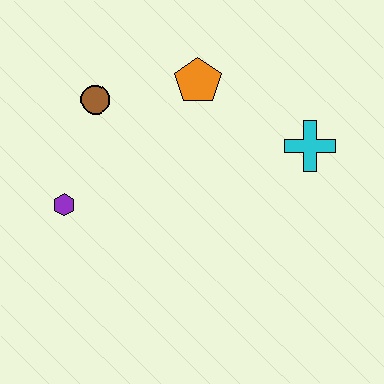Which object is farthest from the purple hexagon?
The cyan cross is farthest from the purple hexagon.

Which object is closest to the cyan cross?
The orange pentagon is closest to the cyan cross.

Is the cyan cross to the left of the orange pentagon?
No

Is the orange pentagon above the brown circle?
Yes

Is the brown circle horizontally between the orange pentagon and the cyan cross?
No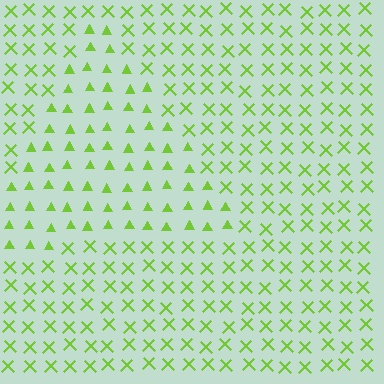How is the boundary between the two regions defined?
The boundary is defined by a change in element shape: triangles inside vs. X marks outside. All elements share the same color and spacing.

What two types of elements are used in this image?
The image uses triangles inside the triangle region and X marks outside it.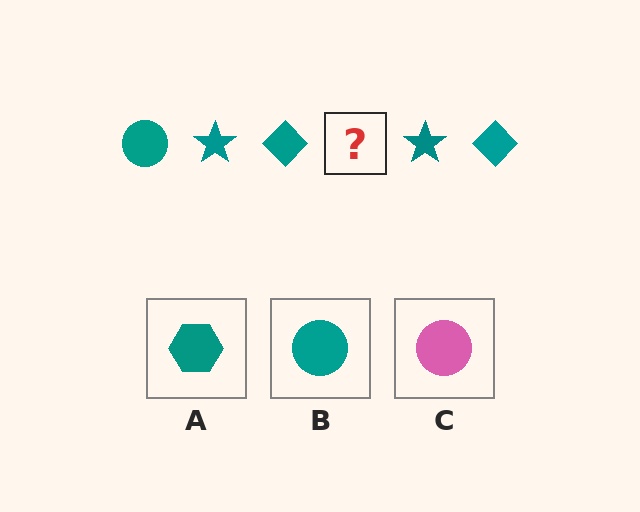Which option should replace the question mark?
Option B.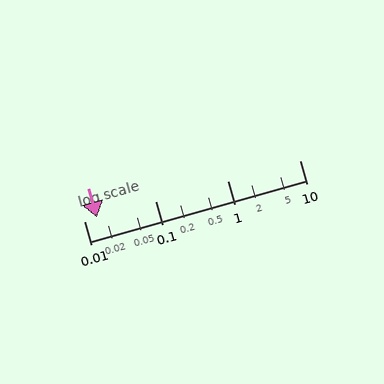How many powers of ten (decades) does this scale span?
The scale spans 3 decades, from 0.01 to 10.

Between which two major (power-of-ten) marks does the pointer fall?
The pointer is between 0.01 and 0.1.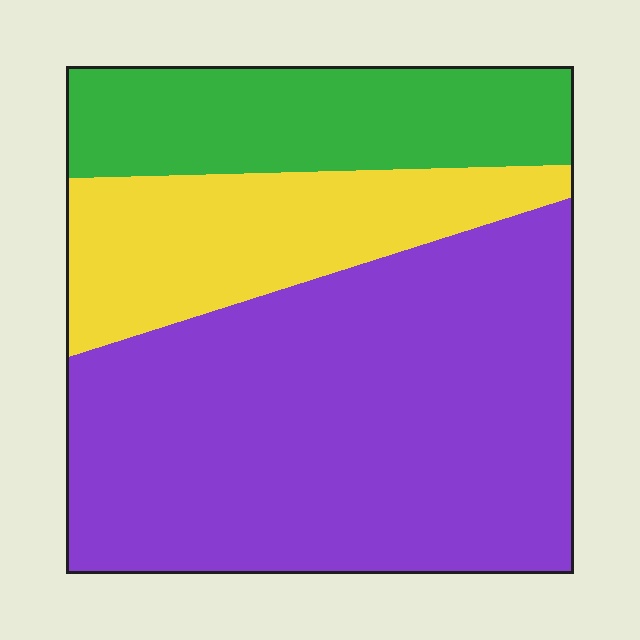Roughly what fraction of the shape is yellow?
Yellow covers about 20% of the shape.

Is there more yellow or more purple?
Purple.